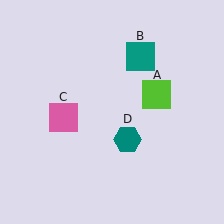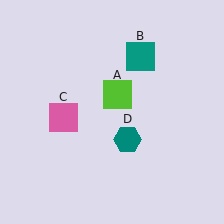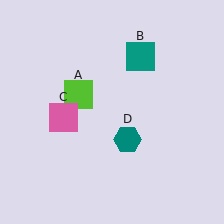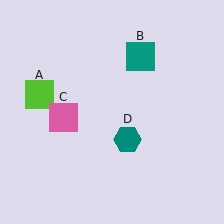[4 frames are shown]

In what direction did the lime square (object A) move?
The lime square (object A) moved left.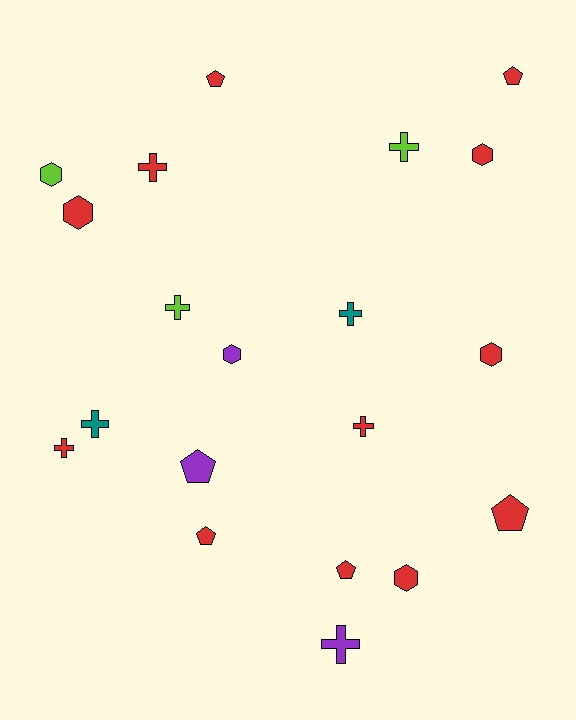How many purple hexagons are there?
There is 1 purple hexagon.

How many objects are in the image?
There are 20 objects.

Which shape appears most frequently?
Cross, with 8 objects.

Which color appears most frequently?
Red, with 12 objects.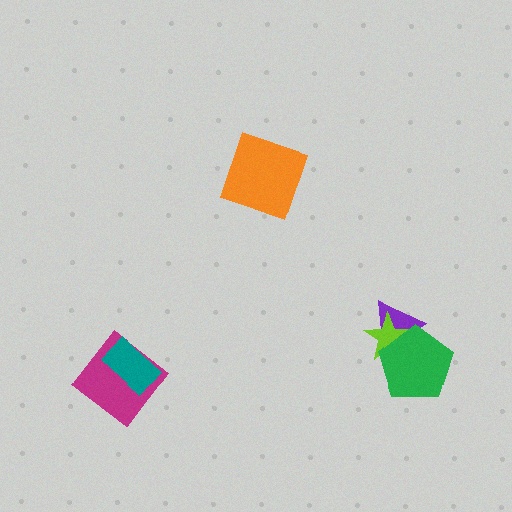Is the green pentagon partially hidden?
No, no other shape covers it.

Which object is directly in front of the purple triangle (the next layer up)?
The lime star is directly in front of the purple triangle.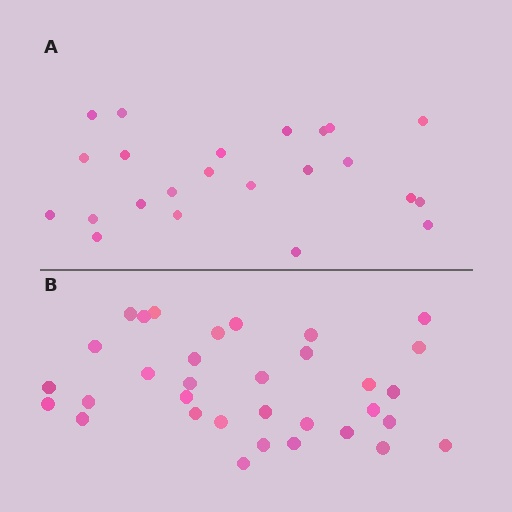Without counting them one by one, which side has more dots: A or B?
Region B (the bottom region) has more dots.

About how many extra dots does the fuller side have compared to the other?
Region B has roughly 10 or so more dots than region A.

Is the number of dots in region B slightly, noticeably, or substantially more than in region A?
Region B has noticeably more, but not dramatically so. The ratio is roughly 1.4 to 1.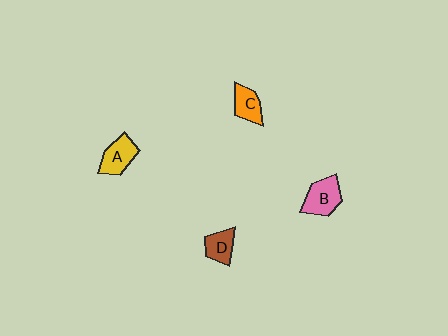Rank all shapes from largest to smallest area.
From largest to smallest: B (pink), A (yellow), C (orange), D (brown).